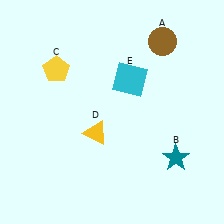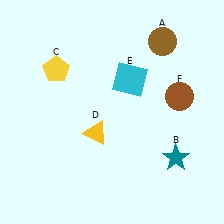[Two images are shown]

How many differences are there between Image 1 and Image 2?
There is 1 difference between the two images.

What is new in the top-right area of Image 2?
A brown circle (F) was added in the top-right area of Image 2.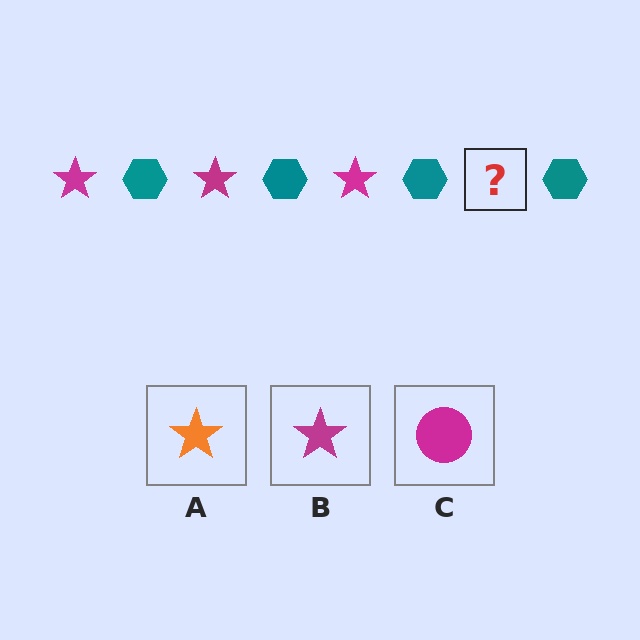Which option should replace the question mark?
Option B.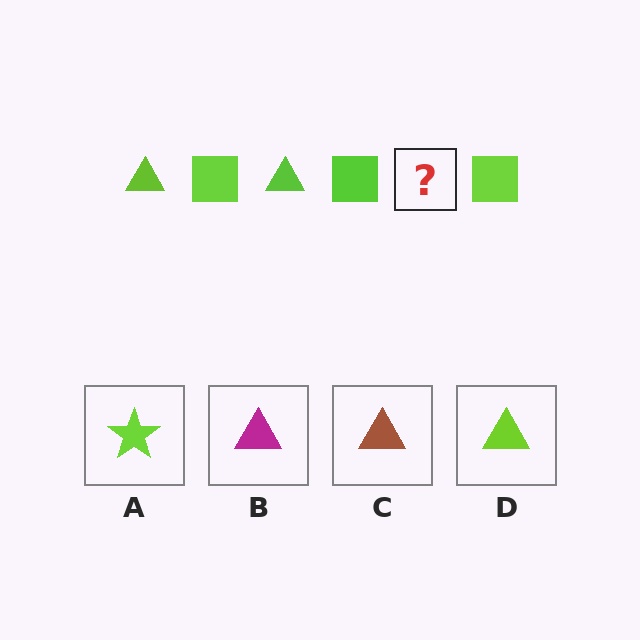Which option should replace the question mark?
Option D.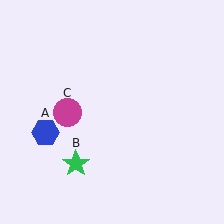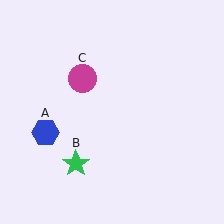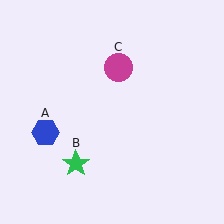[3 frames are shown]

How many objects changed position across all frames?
1 object changed position: magenta circle (object C).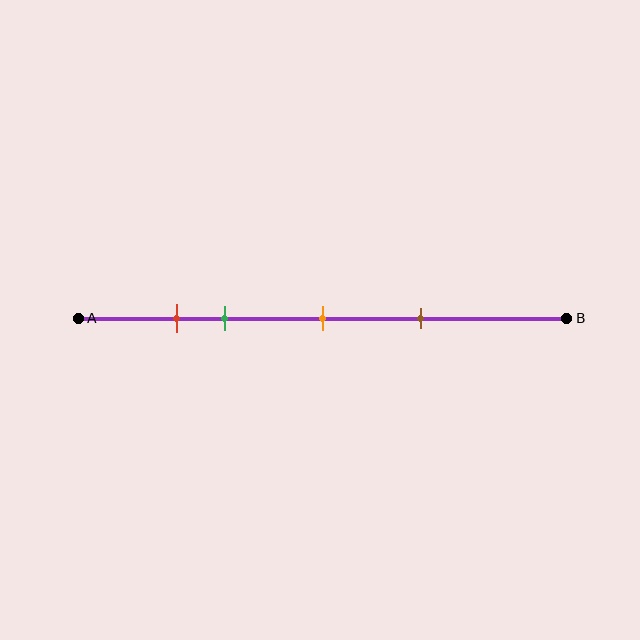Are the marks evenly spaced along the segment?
No, the marks are not evenly spaced.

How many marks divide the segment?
There are 4 marks dividing the segment.